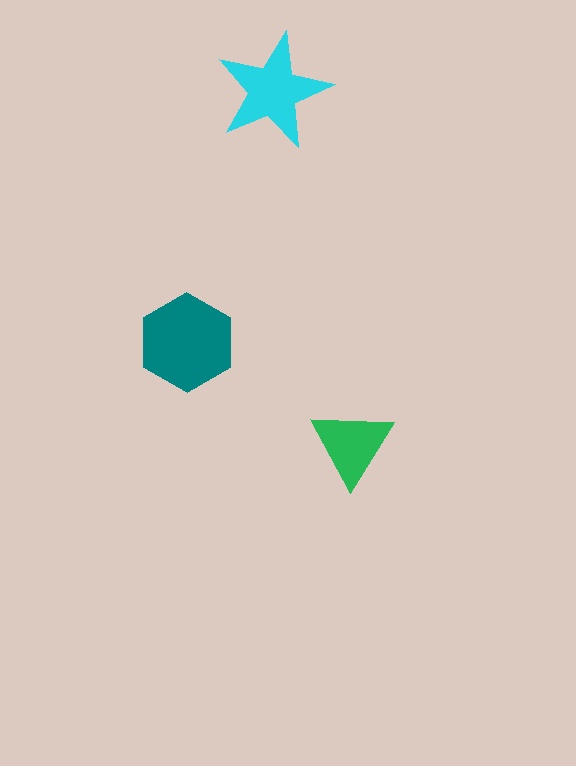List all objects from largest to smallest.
The teal hexagon, the cyan star, the green triangle.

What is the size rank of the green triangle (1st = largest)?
3rd.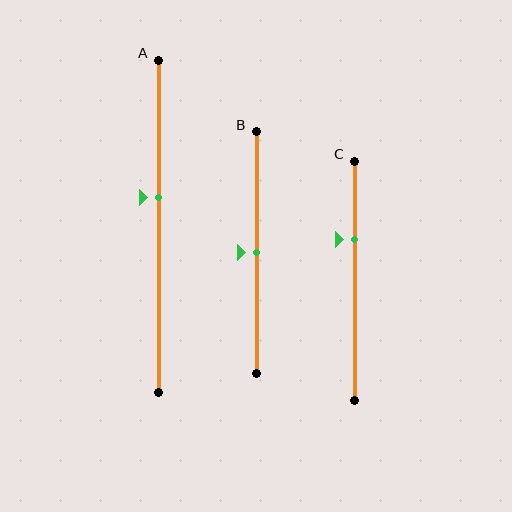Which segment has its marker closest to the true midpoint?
Segment B has its marker closest to the true midpoint.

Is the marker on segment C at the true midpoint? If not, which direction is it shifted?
No, the marker on segment C is shifted upward by about 17% of the segment length.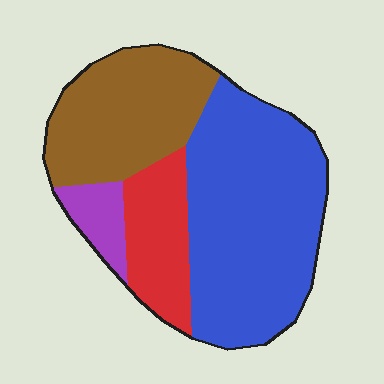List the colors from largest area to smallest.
From largest to smallest: blue, brown, red, purple.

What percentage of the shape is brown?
Brown takes up about one quarter (1/4) of the shape.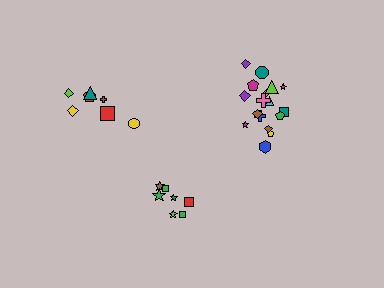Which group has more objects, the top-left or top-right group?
The top-right group.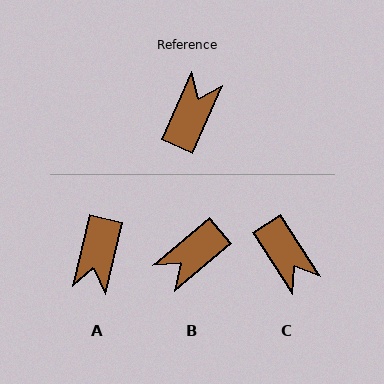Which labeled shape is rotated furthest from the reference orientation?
A, about 169 degrees away.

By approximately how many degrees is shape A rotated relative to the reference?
Approximately 169 degrees clockwise.